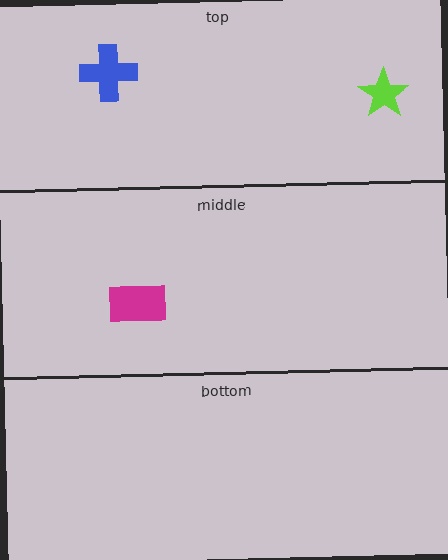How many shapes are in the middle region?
1.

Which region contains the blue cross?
The top region.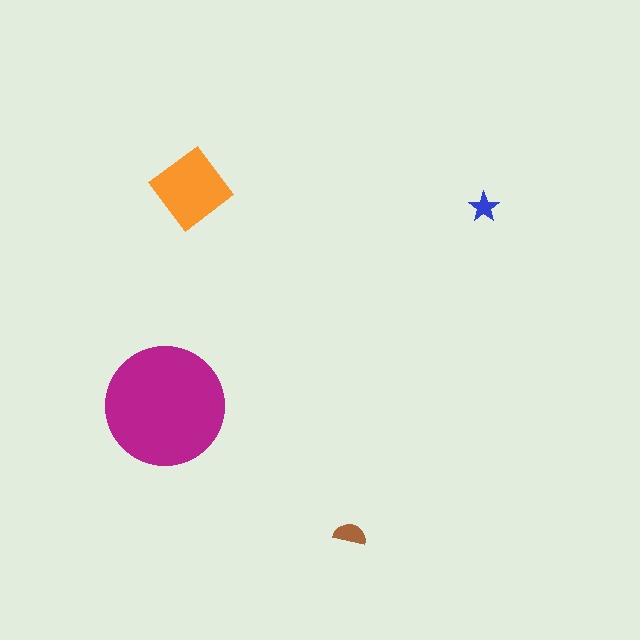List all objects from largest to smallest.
The magenta circle, the orange diamond, the brown semicircle, the blue star.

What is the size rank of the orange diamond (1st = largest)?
2nd.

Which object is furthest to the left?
The magenta circle is leftmost.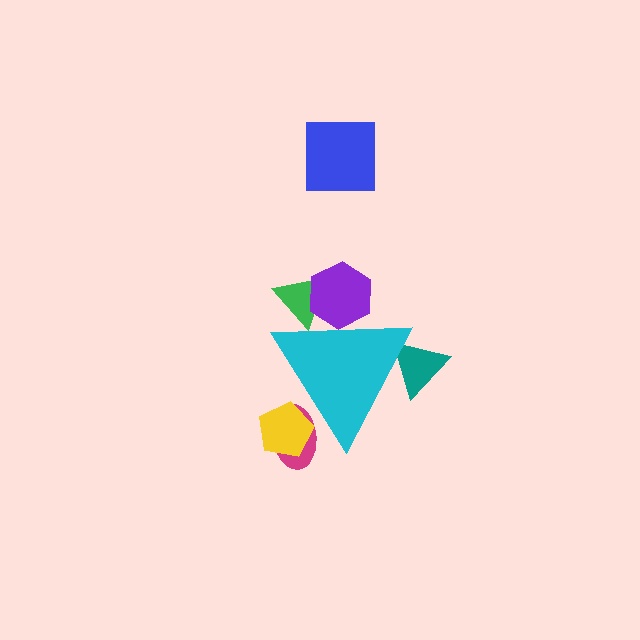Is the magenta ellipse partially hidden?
Yes, the magenta ellipse is partially hidden behind the cyan triangle.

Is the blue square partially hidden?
No, the blue square is fully visible.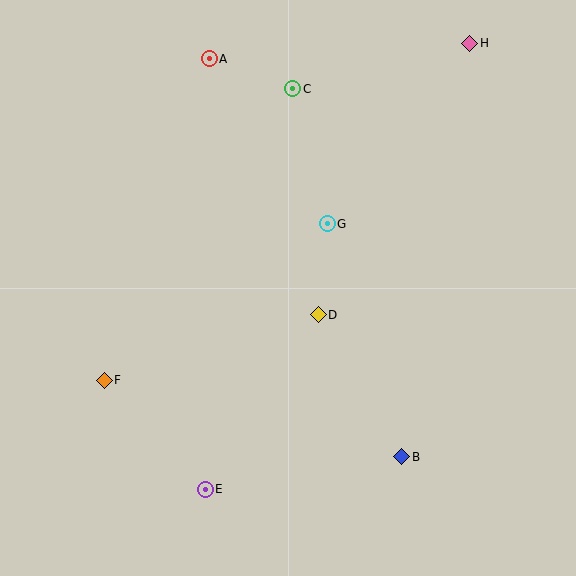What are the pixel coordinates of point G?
Point G is at (327, 224).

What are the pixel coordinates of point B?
Point B is at (402, 457).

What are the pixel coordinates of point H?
Point H is at (470, 43).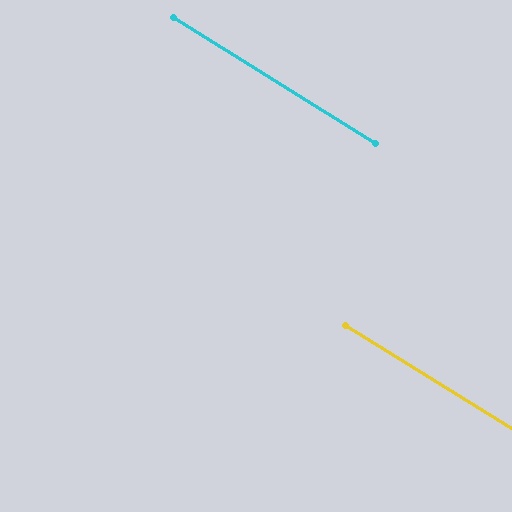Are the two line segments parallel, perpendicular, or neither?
Parallel — their directions differ by only 0.1°.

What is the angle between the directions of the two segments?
Approximately 0 degrees.